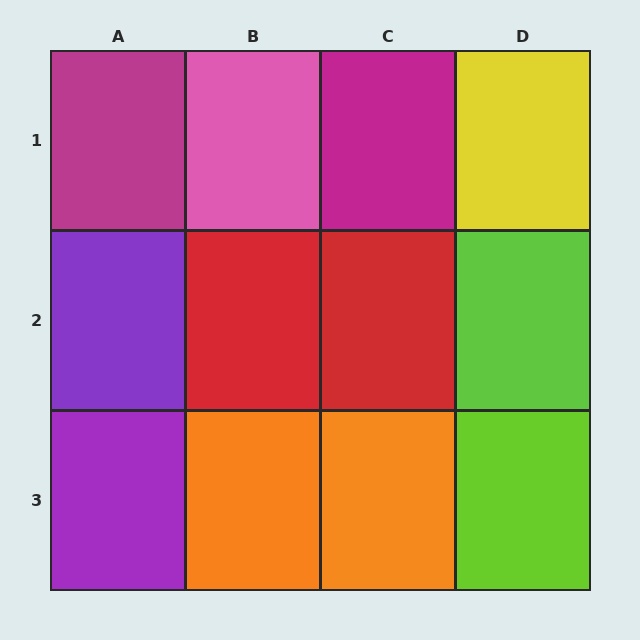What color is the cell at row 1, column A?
Magenta.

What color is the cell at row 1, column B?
Pink.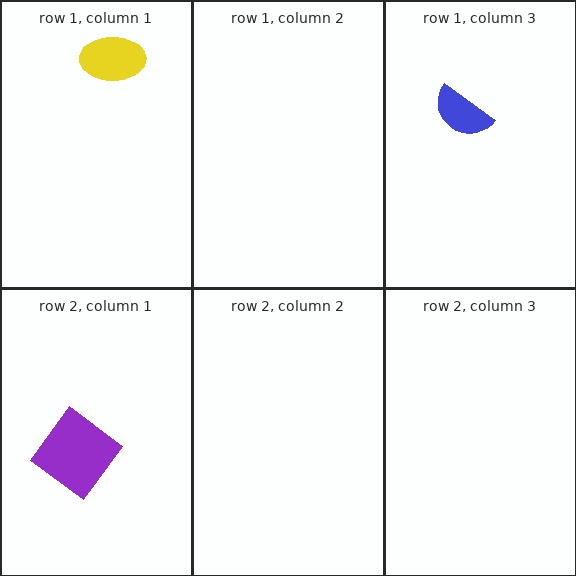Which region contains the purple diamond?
The row 2, column 1 region.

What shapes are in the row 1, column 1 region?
The yellow ellipse.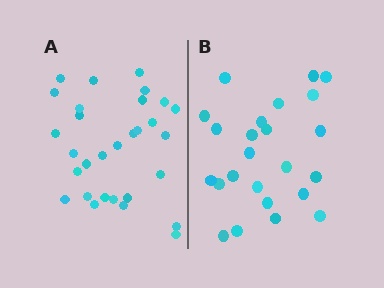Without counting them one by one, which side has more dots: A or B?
Region A (the left region) has more dots.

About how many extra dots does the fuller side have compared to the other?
Region A has about 6 more dots than region B.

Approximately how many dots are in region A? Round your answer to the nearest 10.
About 30 dots.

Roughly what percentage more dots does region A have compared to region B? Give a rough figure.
About 25% more.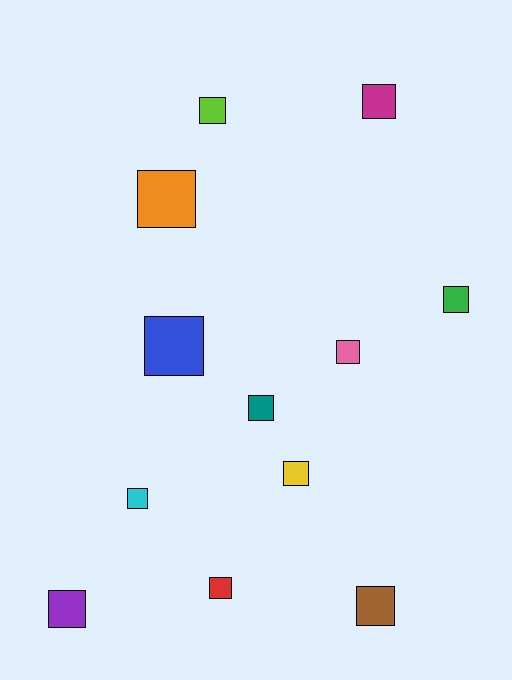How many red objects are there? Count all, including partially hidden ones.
There is 1 red object.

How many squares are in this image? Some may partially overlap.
There are 12 squares.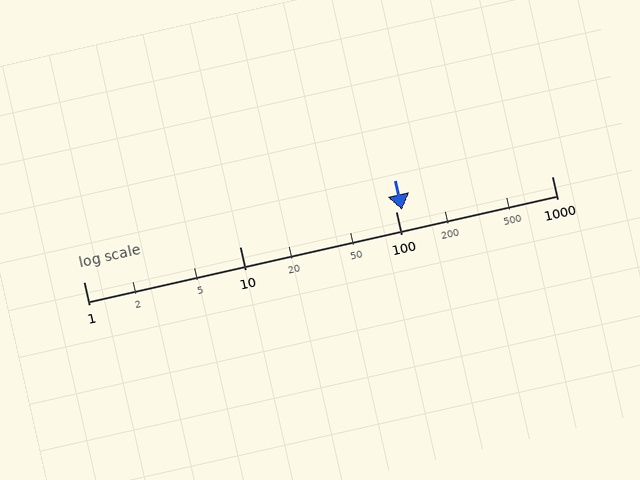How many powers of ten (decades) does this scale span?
The scale spans 3 decades, from 1 to 1000.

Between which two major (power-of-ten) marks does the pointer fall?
The pointer is between 100 and 1000.